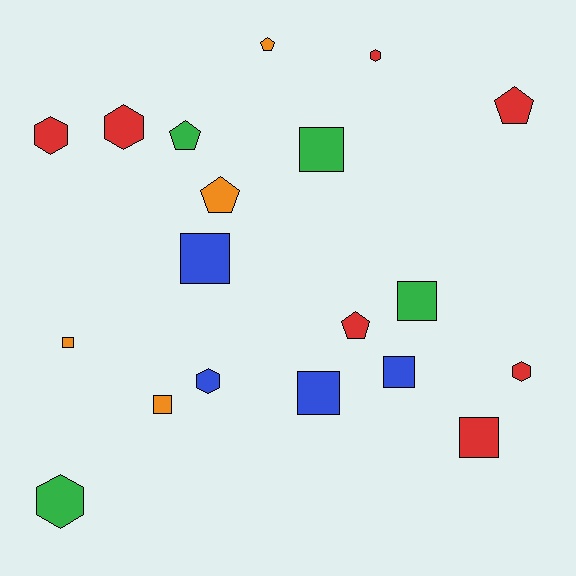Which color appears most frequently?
Red, with 7 objects.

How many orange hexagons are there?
There are no orange hexagons.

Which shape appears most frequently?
Square, with 8 objects.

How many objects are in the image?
There are 19 objects.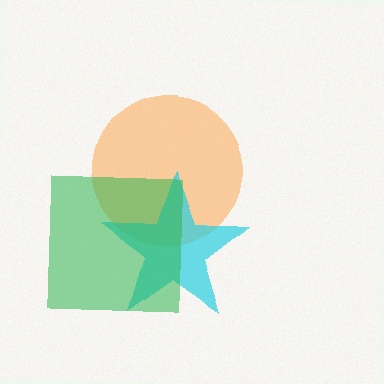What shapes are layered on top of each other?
The layered shapes are: an orange circle, a cyan star, a green square.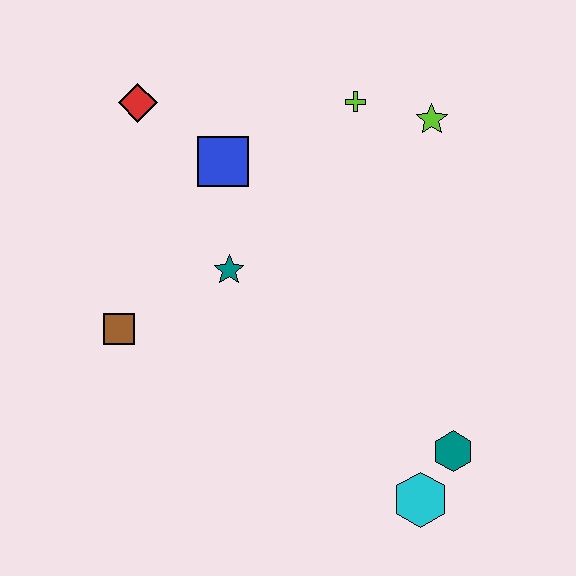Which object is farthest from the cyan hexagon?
The red diamond is farthest from the cyan hexagon.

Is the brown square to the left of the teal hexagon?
Yes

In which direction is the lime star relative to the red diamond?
The lime star is to the right of the red diamond.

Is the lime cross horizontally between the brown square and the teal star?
No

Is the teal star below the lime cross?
Yes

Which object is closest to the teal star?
The blue square is closest to the teal star.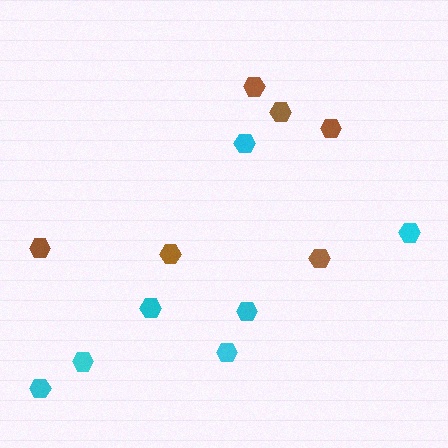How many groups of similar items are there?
There are 2 groups: one group of brown hexagons (6) and one group of cyan hexagons (7).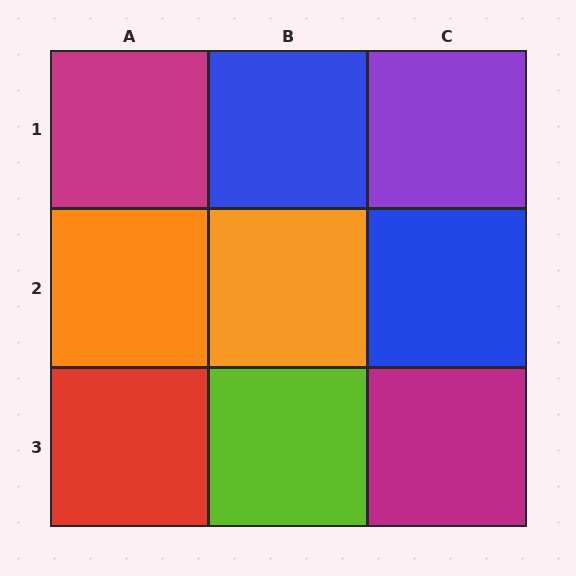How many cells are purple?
1 cell is purple.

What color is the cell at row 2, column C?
Blue.